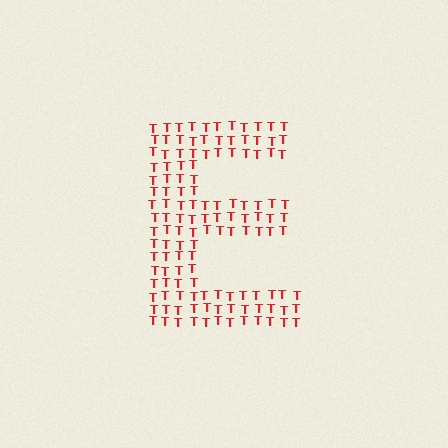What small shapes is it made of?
It is made of small letter T's.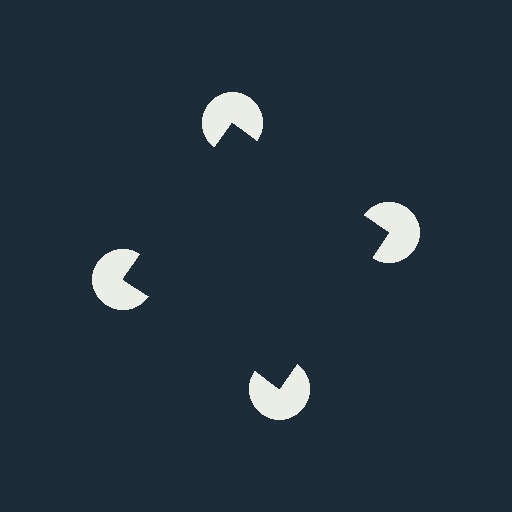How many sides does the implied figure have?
4 sides.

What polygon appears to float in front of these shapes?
An illusory square — its edges are inferred from the aligned wedge cuts in the pac-man discs, not physically drawn.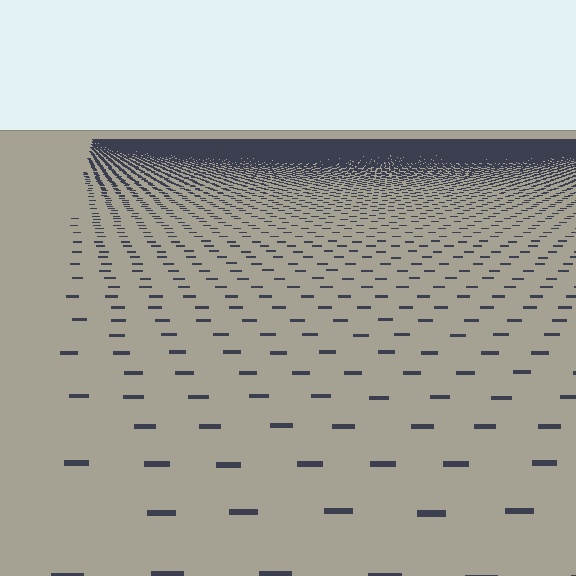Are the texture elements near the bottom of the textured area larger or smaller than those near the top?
Larger. Near the bottom, elements are closer to the viewer and appear at a bigger on-screen size.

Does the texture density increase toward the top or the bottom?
Density increases toward the top.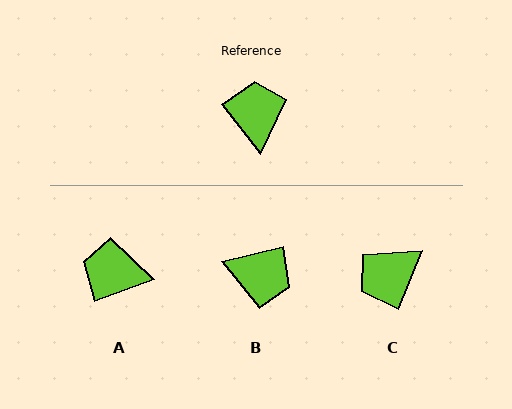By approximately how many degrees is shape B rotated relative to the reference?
Approximately 115 degrees clockwise.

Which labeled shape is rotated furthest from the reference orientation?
C, about 119 degrees away.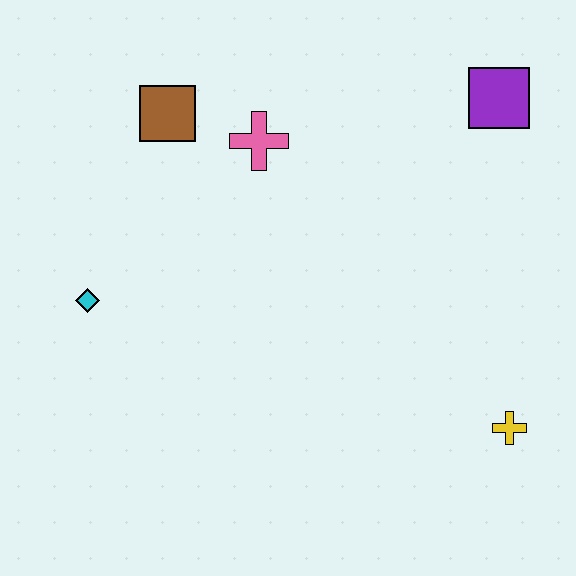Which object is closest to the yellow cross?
The purple square is closest to the yellow cross.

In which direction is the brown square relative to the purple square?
The brown square is to the left of the purple square.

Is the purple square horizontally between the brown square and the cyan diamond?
No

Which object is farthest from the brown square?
The yellow cross is farthest from the brown square.